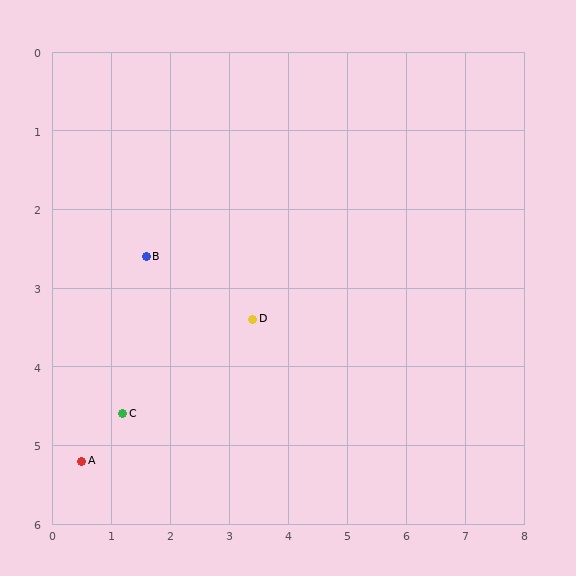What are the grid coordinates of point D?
Point D is at approximately (3.4, 3.4).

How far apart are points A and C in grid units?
Points A and C are about 0.9 grid units apart.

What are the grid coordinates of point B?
Point B is at approximately (1.6, 2.6).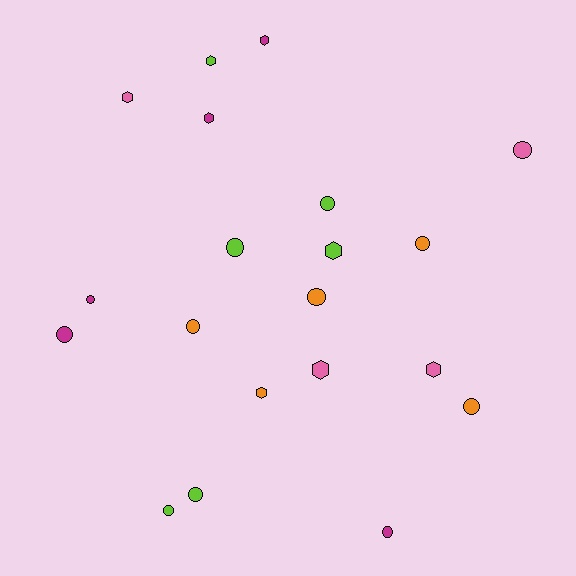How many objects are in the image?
There are 20 objects.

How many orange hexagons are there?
There is 1 orange hexagon.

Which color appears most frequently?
Lime, with 6 objects.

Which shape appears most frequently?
Circle, with 12 objects.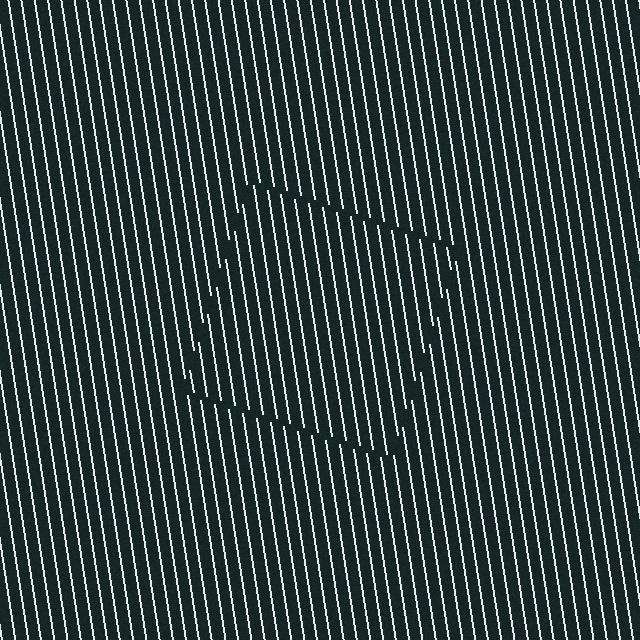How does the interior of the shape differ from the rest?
The interior of the shape contains the same grating, shifted by half a period — the contour is defined by the phase discontinuity where line-ends from the inner and outer gratings abut.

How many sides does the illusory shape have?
4 sides — the line-ends trace a square.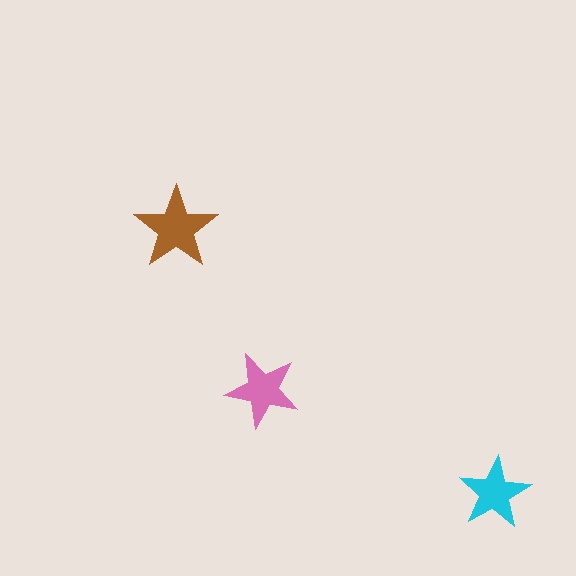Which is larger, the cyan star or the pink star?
The pink one.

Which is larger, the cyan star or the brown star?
The brown one.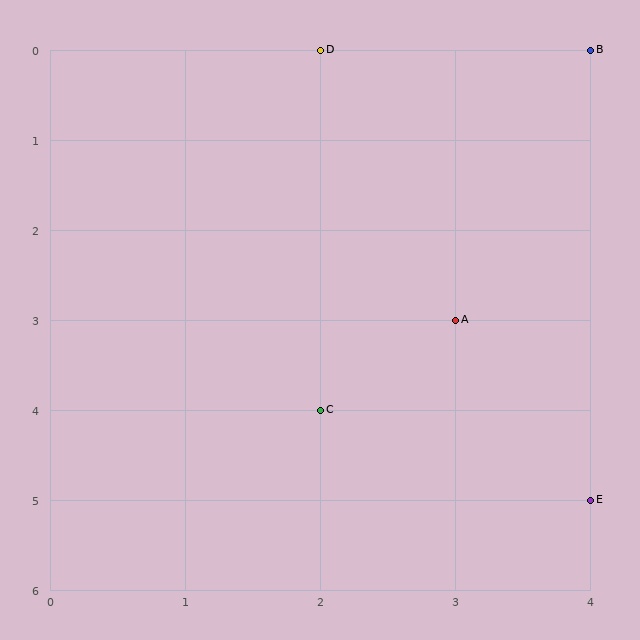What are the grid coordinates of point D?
Point D is at grid coordinates (2, 0).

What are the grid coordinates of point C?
Point C is at grid coordinates (2, 4).